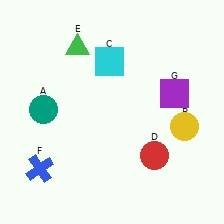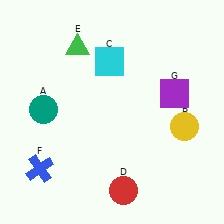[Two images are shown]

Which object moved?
The red circle (D) moved down.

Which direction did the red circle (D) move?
The red circle (D) moved down.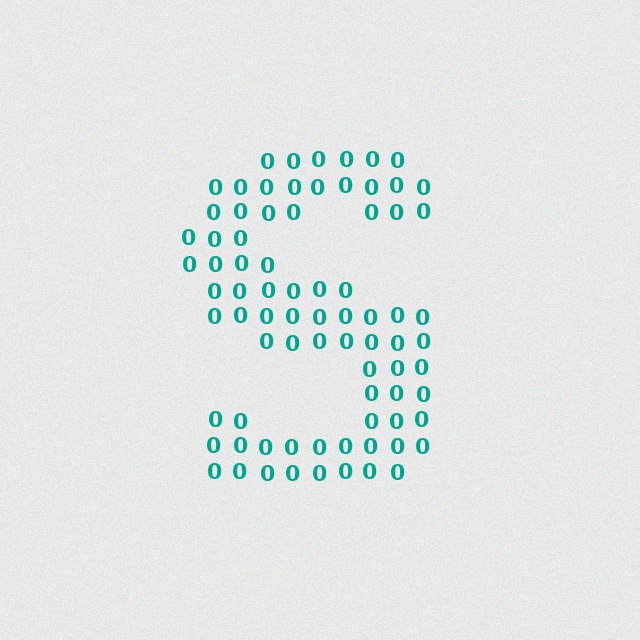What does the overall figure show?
The overall figure shows the letter S.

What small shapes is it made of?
It is made of small digit 0's.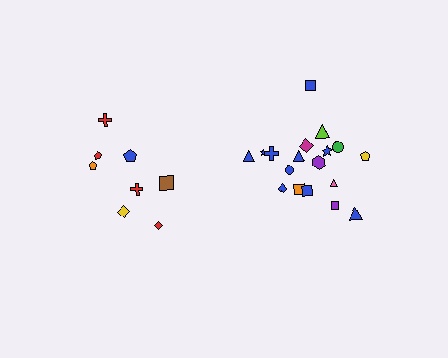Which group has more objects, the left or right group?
The right group.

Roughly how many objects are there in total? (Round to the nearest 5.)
Roughly 25 objects in total.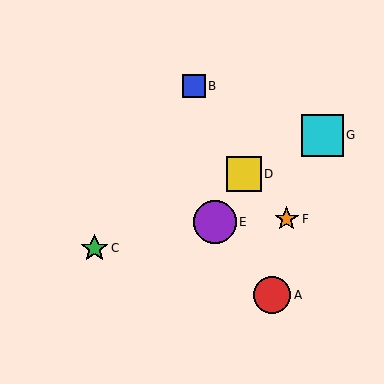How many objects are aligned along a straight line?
3 objects (C, D, G) are aligned along a straight line.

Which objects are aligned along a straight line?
Objects C, D, G are aligned along a straight line.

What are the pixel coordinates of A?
Object A is at (272, 295).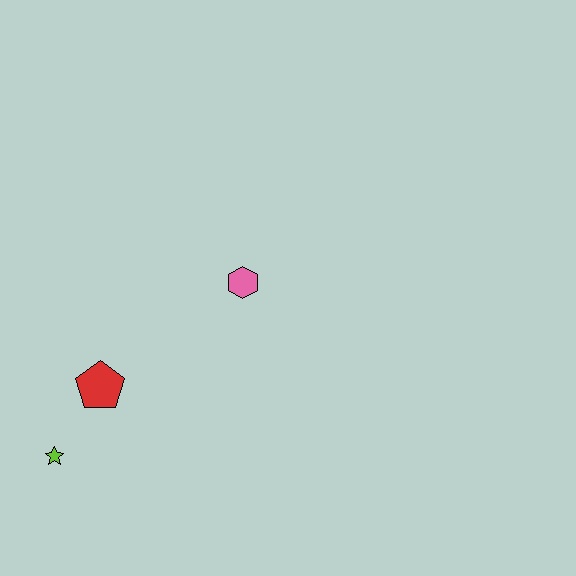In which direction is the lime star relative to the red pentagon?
The lime star is below the red pentagon.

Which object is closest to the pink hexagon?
The red pentagon is closest to the pink hexagon.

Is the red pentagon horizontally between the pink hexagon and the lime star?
Yes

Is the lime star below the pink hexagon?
Yes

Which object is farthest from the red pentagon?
The pink hexagon is farthest from the red pentagon.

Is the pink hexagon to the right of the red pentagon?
Yes